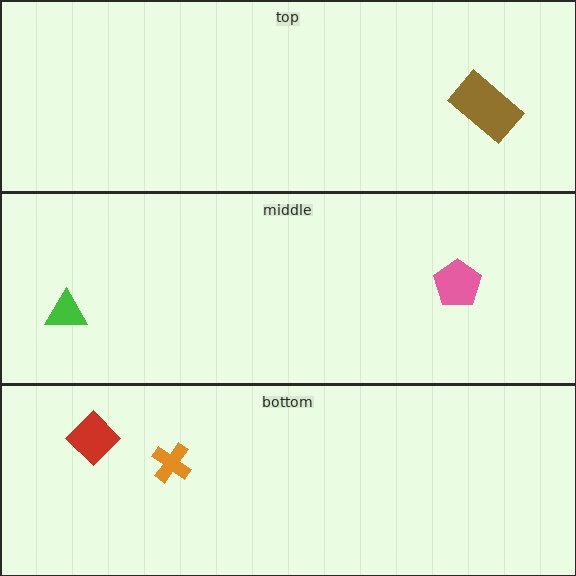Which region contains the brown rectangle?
The top region.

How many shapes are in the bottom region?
2.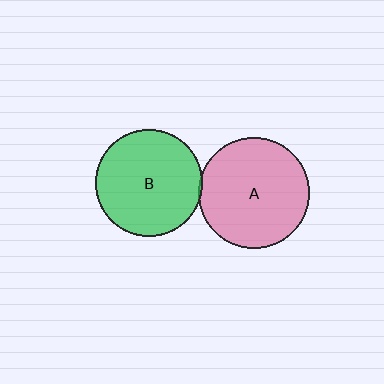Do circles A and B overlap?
Yes.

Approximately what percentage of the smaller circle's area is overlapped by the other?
Approximately 5%.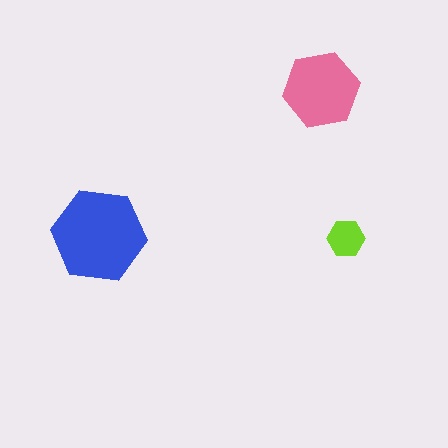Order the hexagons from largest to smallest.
the blue one, the pink one, the lime one.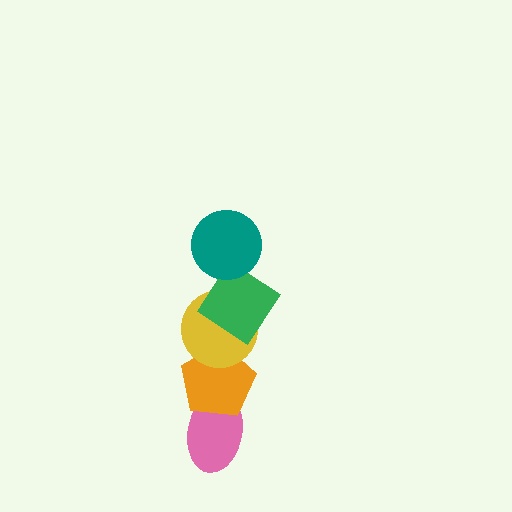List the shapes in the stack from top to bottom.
From top to bottom: the teal circle, the green diamond, the yellow circle, the orange pentagon, the pink ellipse.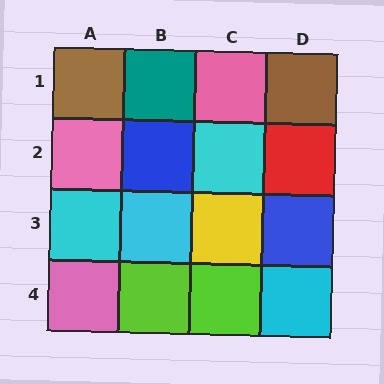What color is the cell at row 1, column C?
Pink.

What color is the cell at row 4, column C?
Lime.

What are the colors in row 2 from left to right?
Pink, blue, cyan, red.